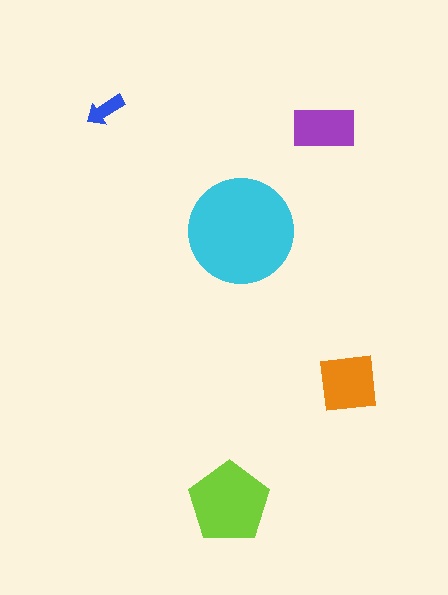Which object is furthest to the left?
The blue arrow is leftmost.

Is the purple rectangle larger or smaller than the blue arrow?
Larger.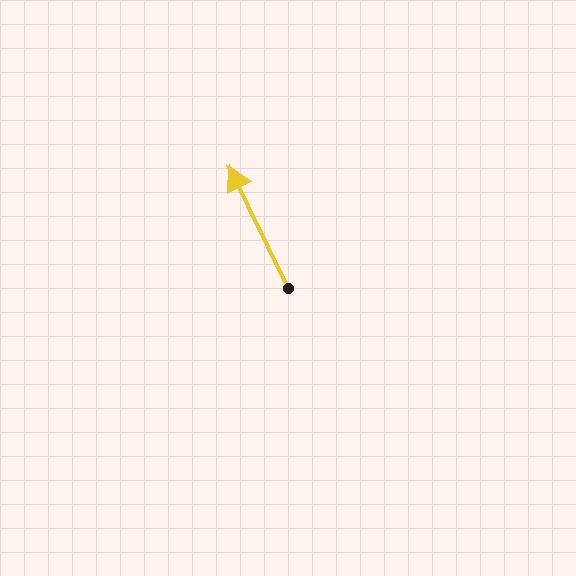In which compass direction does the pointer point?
Northwest.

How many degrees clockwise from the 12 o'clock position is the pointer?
Approximately 334 degrees.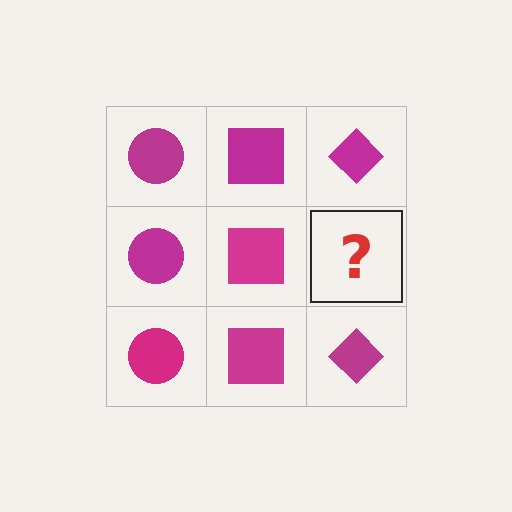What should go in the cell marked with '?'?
The missing cell should contain a magenta diamond.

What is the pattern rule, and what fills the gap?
The rule is that each column has a consistent shape. The gap should be filled with a magenta diamond.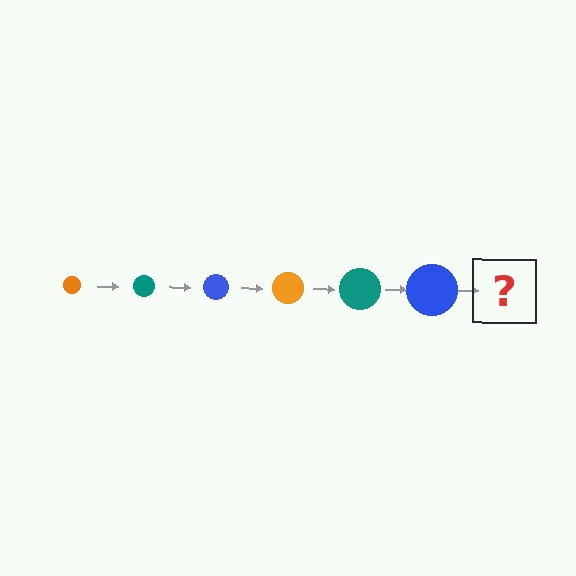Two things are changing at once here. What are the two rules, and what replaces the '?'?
The two rules are that the circle grows larger each step and the color cycles through orange, teal, and blue. The '?' should be an orange circle, larger than the previous one.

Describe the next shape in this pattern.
It should be an orange circle, larger than the previous one.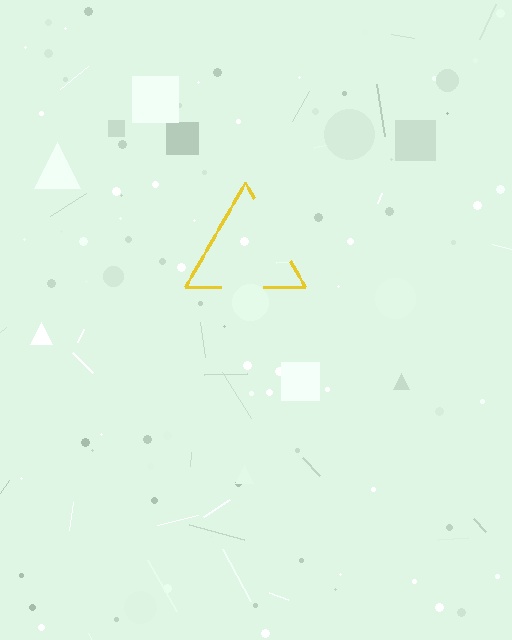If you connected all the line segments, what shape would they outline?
They would outline a triangle.